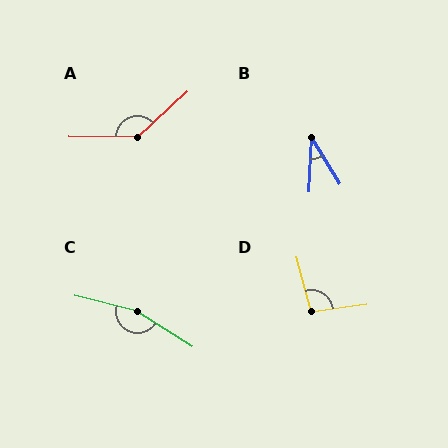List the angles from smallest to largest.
B (34°), D (97°), A (137°), C (162°).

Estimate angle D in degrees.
Approximately 97 degrees.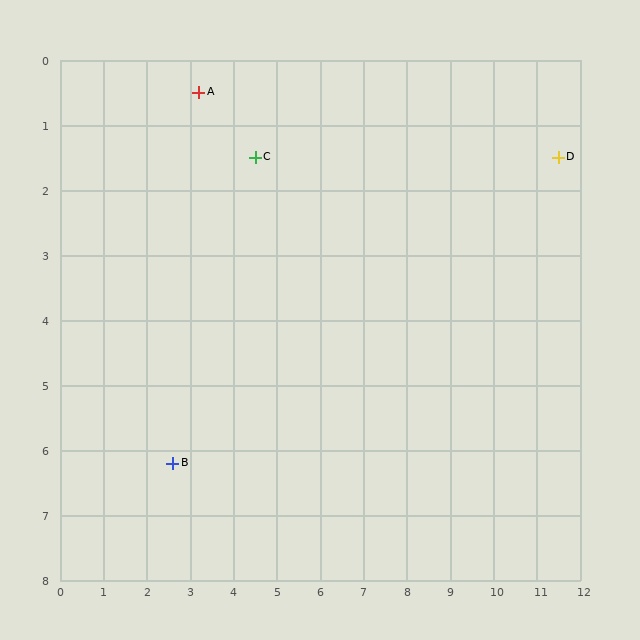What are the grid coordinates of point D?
Point D is at approximately (11.5, 1.5).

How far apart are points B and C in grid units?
Points B and C are about 5.1 grid units apart.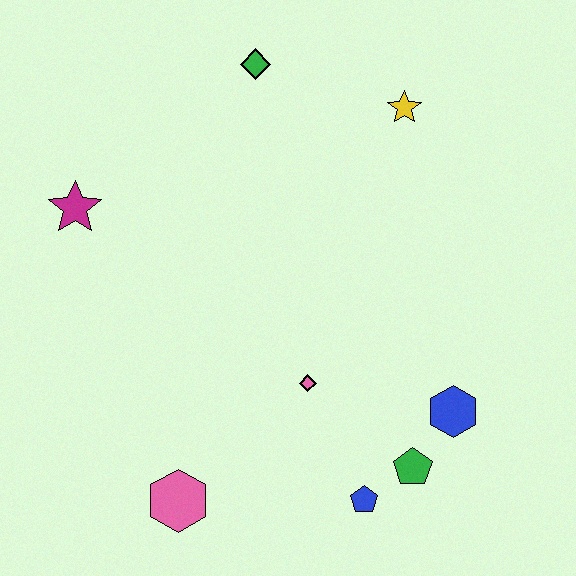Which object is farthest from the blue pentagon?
The green diamond is farthest from the blue pentagon.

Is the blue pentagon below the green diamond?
Yes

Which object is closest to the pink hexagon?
The pink diamond is closest to the pink hexagon.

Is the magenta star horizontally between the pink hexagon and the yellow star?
No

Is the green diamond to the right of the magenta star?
Yes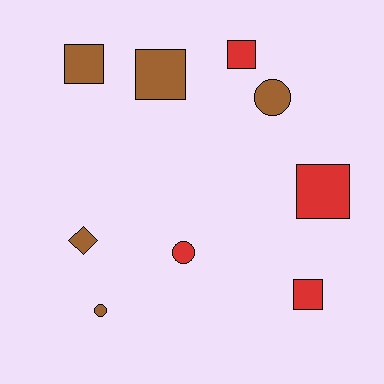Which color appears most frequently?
Brown, with 5 objects.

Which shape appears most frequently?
Square, with 5 objects.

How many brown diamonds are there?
There is 1 brown diamond.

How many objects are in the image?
There are 9 objects.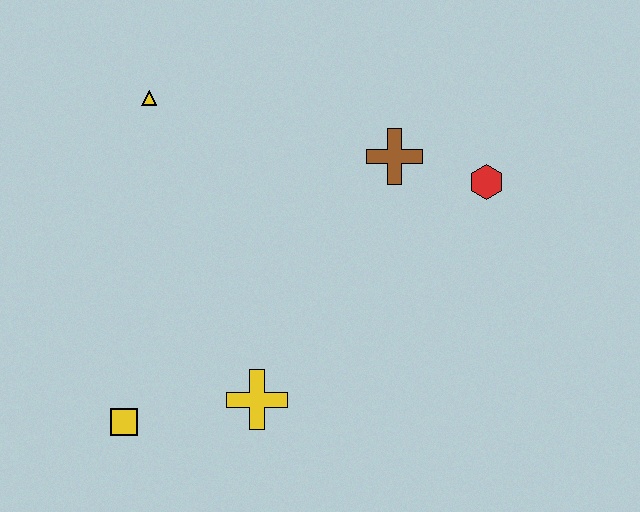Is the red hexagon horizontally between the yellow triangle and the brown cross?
No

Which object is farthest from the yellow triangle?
The red hexagon is farthest from the yellow triangle.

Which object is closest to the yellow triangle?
The brown cross is closest to the yellow triangle.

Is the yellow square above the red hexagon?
No